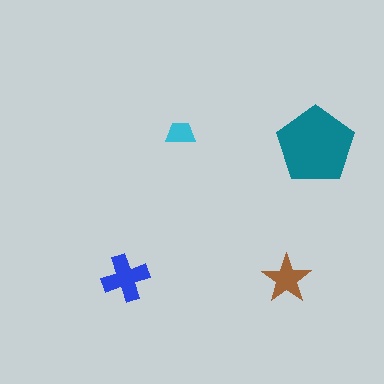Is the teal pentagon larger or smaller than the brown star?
Larger.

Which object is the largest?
The teal pentagon.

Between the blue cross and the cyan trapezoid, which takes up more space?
The blue cross.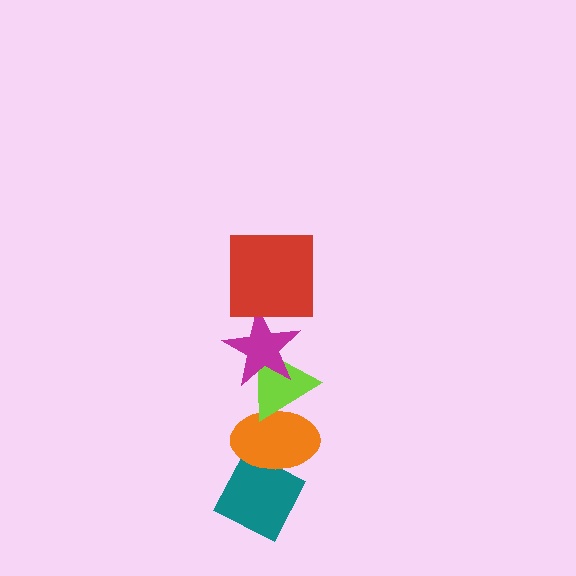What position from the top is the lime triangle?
The lime triangle is 3rd from the top.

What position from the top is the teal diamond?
The teal diamond is 5th from the top.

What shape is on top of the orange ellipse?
The lime triangle is on top of the orange ellipse.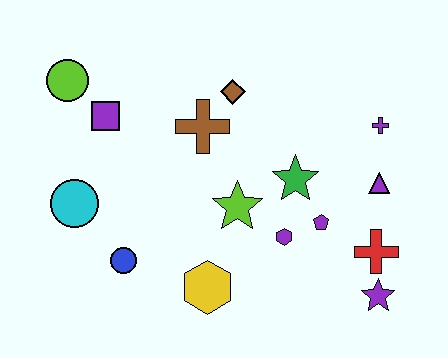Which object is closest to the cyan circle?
The blue circle is closest to the cyan circle.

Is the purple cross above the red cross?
Yes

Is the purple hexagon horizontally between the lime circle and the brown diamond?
No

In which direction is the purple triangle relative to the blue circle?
The purple triangle is to the right of the blue circle.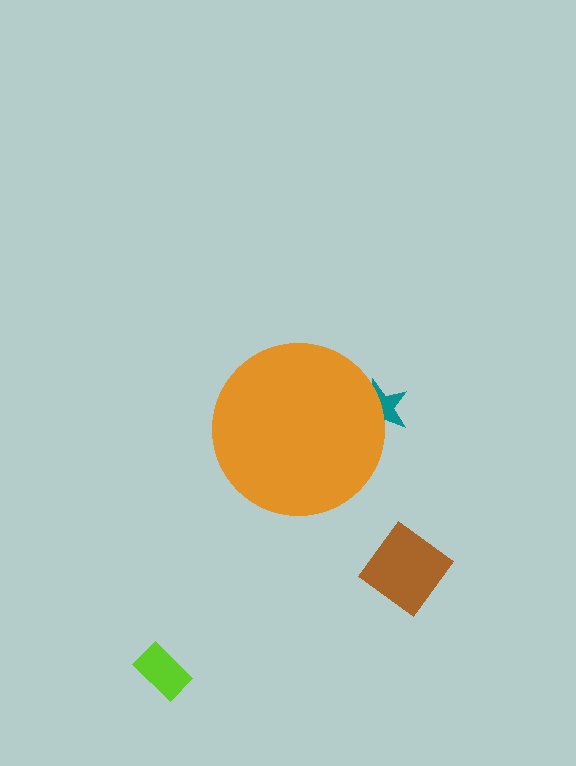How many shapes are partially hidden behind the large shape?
1 shape is partially hidden.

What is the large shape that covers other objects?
An orange circle.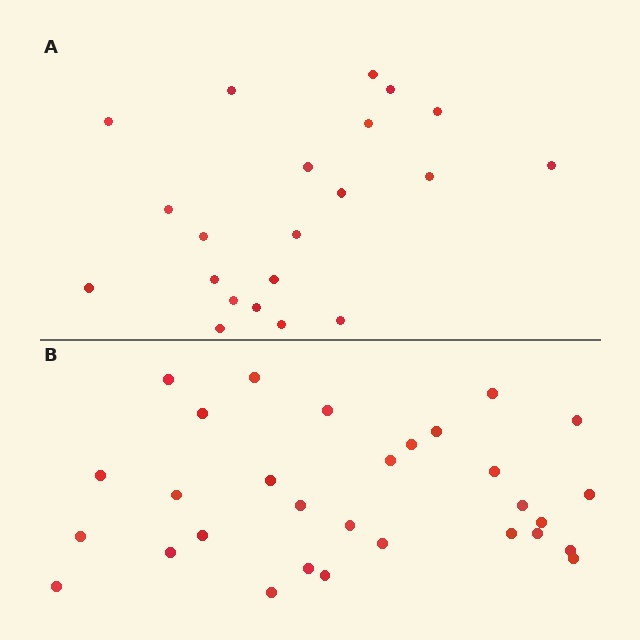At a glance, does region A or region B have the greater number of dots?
Region B (the bottom region) has more dots.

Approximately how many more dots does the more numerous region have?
Region B has roughly 8 or so more dots than region A.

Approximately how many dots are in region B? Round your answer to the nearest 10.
About 30 dots.